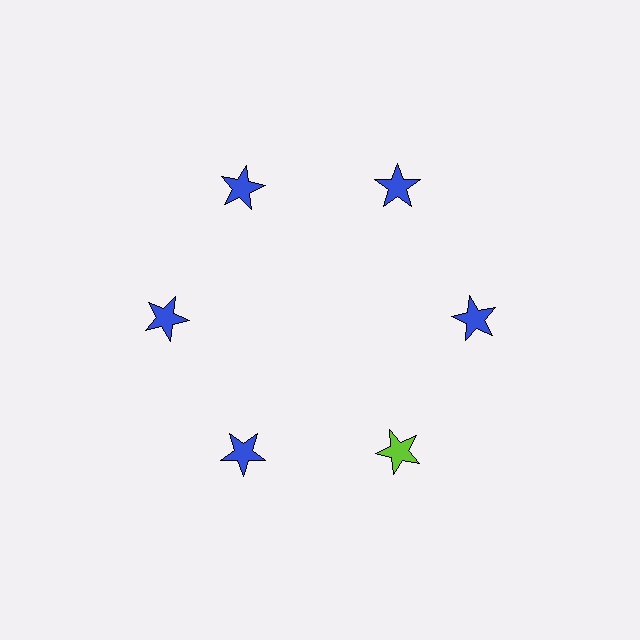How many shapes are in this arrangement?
There are 6 shapes arranged in a ring pattern.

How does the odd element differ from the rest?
It has a different color: lime instead of blue.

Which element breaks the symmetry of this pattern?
The lime star at roughly the 5 o'clock position breaks the symmetry. All other shapes are blue stars.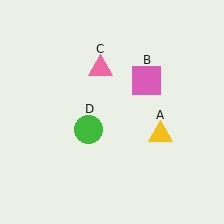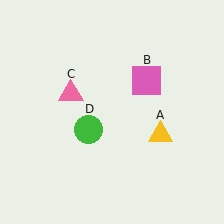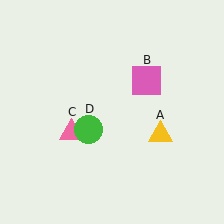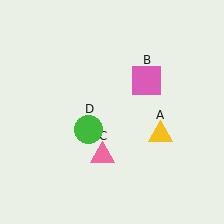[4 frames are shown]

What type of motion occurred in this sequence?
The pink triangle (object C) rotated counterclockwise around the center of the scene.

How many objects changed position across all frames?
1 object changed position: pink triangle (object C).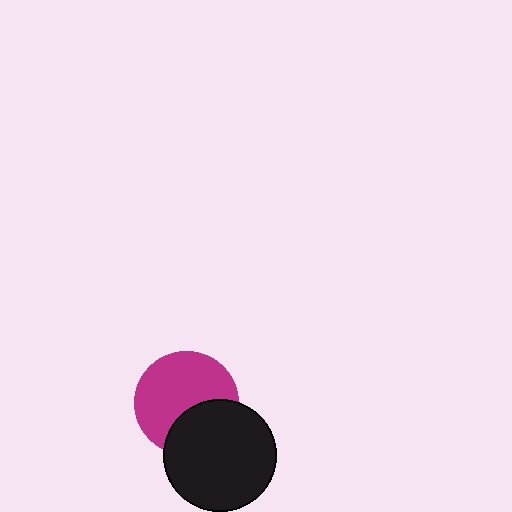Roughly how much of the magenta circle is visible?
Most of it is visible (roughly 66%).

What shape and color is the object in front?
The object in front is a black circle.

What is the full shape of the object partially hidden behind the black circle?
The partially hidden object is a magenta circle.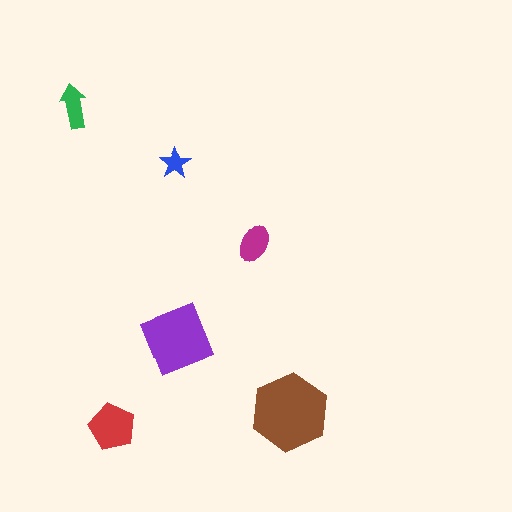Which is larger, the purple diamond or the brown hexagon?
The brown hexagon.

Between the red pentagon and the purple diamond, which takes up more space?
The purple diamond.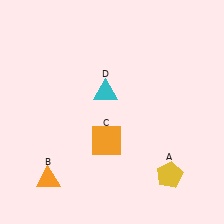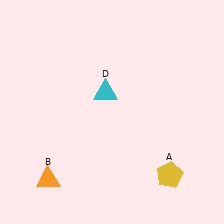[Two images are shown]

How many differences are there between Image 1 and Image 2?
There is 1 difference between the two images.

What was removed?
The orange square (C) was removed in Image 2.